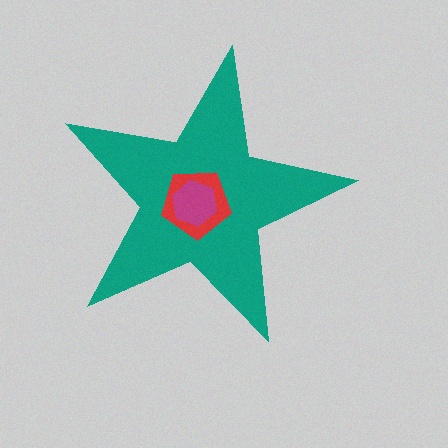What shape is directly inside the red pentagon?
The magenta hexagon.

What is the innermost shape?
The magenta hexagon.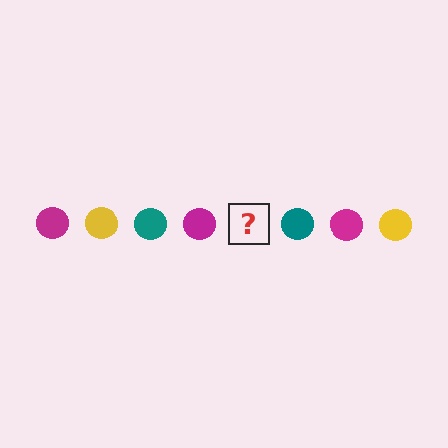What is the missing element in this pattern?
The missing element is a yellow circle.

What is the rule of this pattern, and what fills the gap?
The rule is that the pattern cycles through magenta, yellow, teal circles. The gap should be filled with a yellow circle.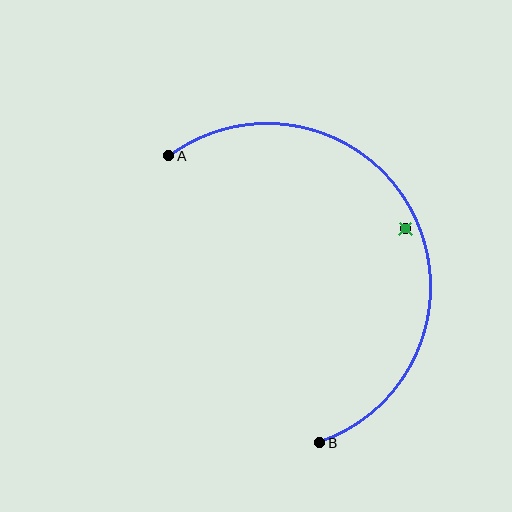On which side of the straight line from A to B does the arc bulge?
The arc bulges to the right of the straight line connecting A and B.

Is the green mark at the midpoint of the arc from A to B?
No — the green mark does not lie on the arc at all. It sits slightly inside the curve.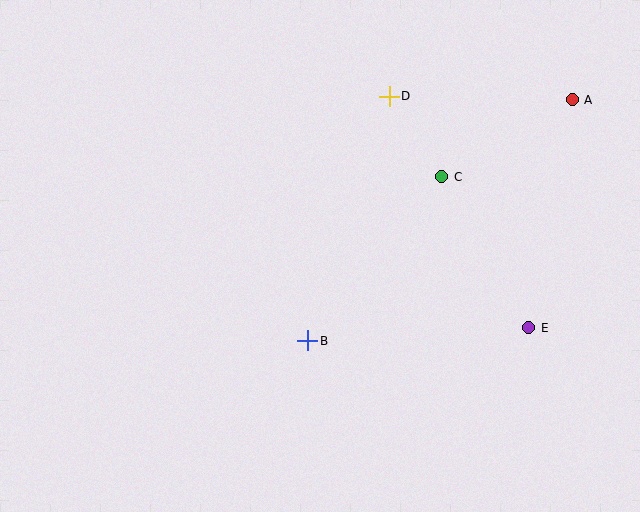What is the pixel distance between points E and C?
The distance between E and C is 174 pixels.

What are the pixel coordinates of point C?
Point C is at (442, 177).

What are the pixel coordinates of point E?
Point E is at (529, 328).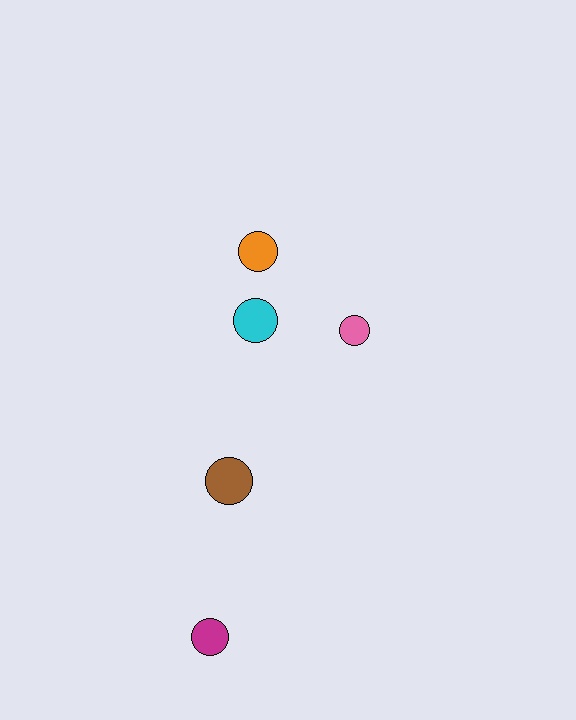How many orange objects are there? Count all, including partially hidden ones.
There is 1 orange object.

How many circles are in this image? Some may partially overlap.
There are 5 circles.